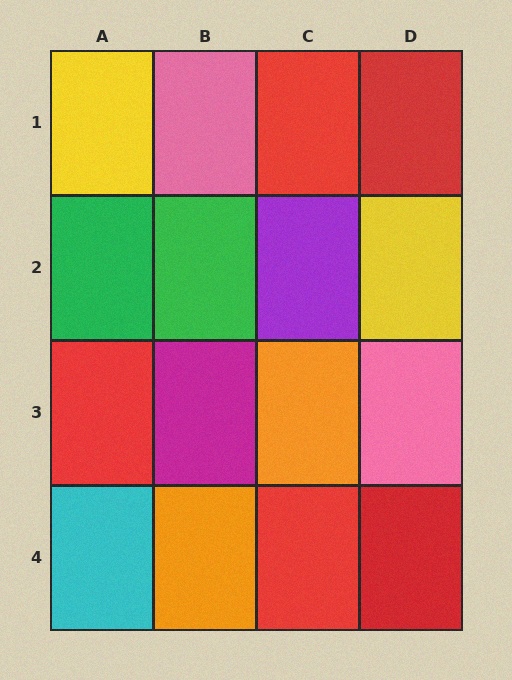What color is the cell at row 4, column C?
Red.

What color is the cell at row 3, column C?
Orange.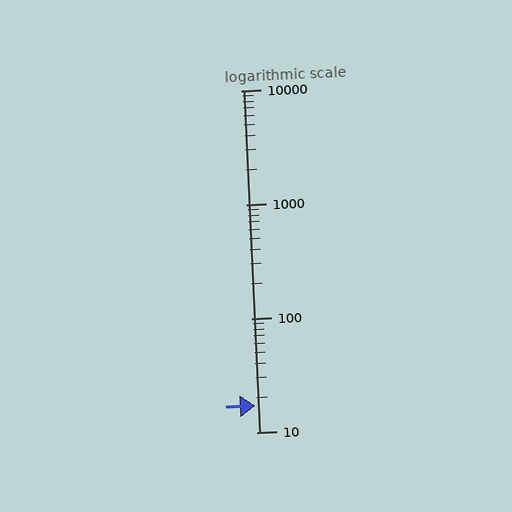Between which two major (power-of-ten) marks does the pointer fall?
The pointer is between 10 and 100.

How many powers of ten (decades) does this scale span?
The scale spans 3 decades, from 10 to 10000.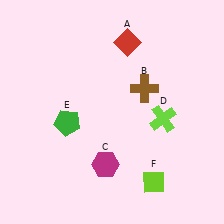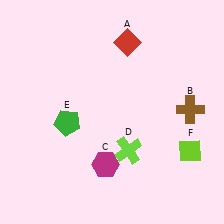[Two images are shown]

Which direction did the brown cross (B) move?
The brown cross (B) moved right.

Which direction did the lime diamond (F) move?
The lime diamond (F) moved right.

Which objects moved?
The objects that moved are: the brown cross (B), the lime cross (D), the lime diamond (F).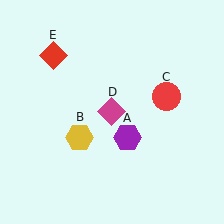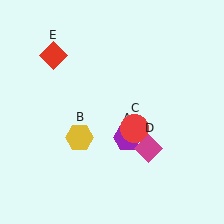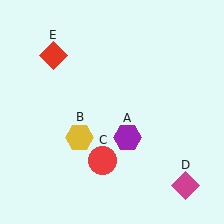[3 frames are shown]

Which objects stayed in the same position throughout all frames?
Purple hexagon (object A) and yellow hexagon (object B) and red diamond (object E) remained stationary.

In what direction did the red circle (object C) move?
The red circle (object C) moved down and to the left.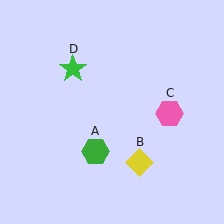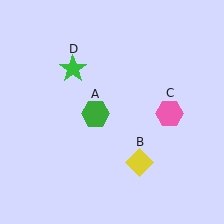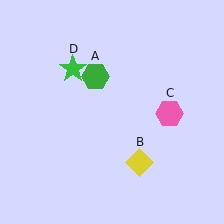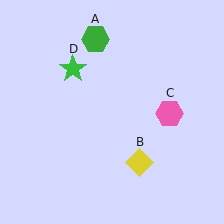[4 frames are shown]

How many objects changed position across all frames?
1 object changed position: green hexagon (object A).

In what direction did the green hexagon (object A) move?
The green hexagon (object A) moved up.